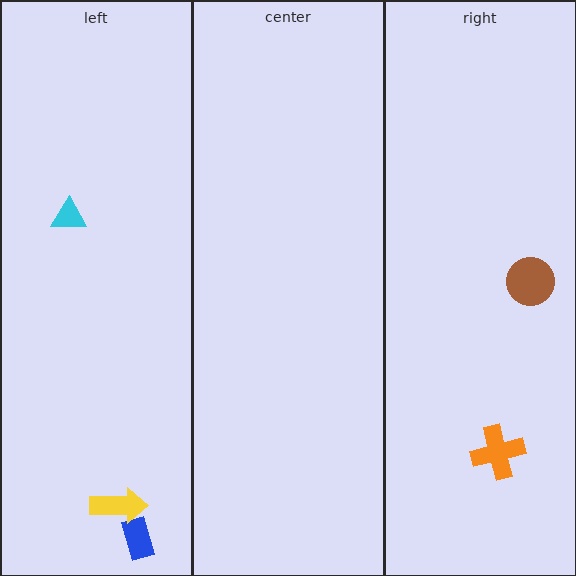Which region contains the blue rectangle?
The left region.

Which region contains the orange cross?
The right region.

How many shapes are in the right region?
2.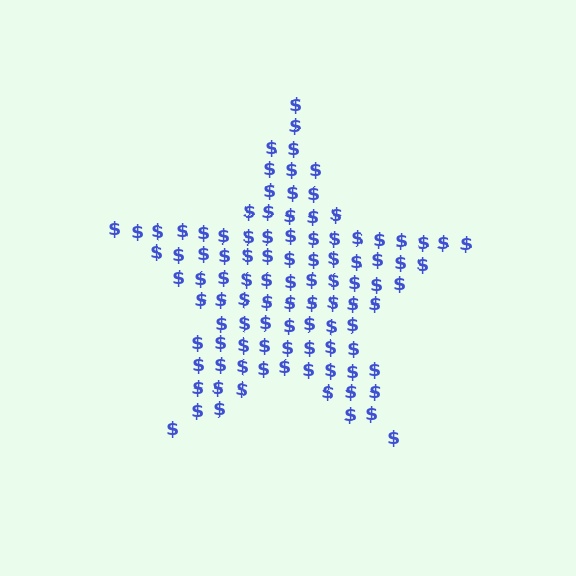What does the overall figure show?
The overall figure shows a star.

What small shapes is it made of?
It is made of small dollar signs.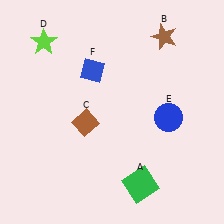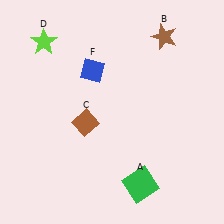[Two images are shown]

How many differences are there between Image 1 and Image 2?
There is 1 difference between the two images.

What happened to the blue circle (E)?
The blue circle (E) was removed in Image 2. It was in the bottom-right area of Image 1.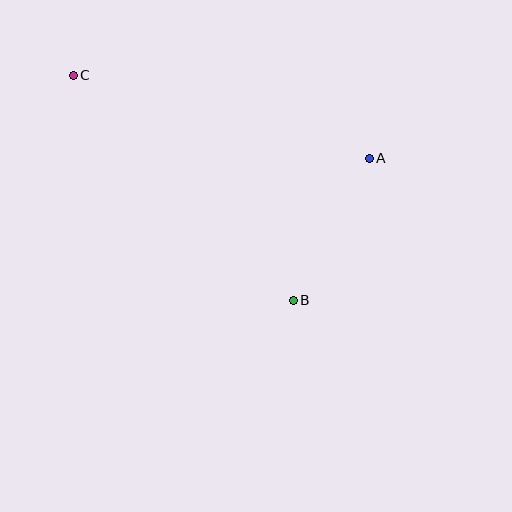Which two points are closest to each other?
Points A and B are closest to each other.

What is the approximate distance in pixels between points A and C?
The distance between A and C is approximately 308 pixels.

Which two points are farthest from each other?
Points B and C are farthest from each other.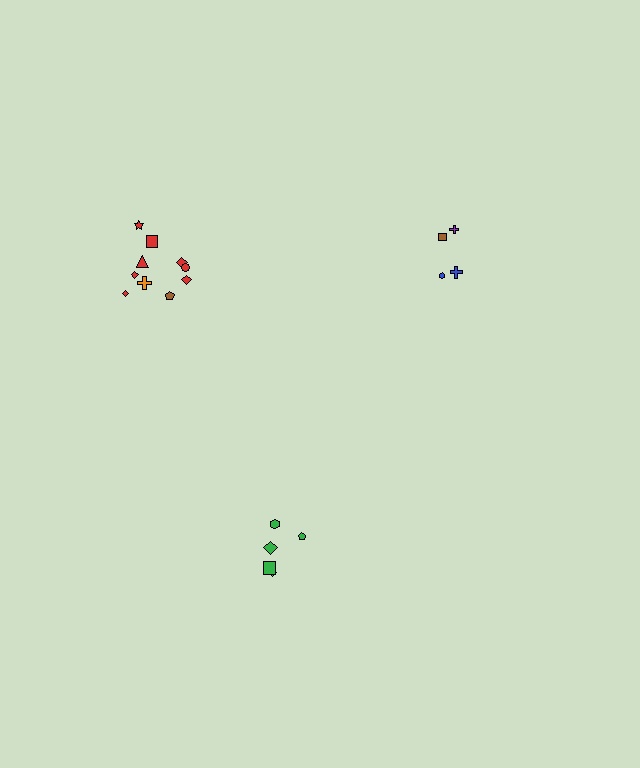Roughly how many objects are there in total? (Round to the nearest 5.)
Roughly 20 objects in total.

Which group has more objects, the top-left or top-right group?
The top-left group.